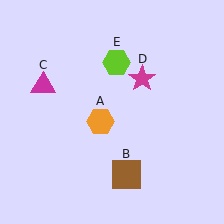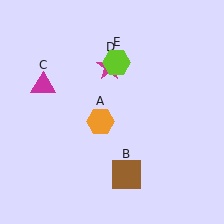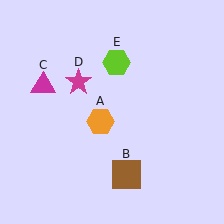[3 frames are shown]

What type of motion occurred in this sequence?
The magenta star (object D) rotated counterclockwise around the center of the scene.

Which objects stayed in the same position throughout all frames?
Orange hexagon (object A) and brown square (object B) and magenta triangle (object C) and lime hexagon (object E) remained stationary.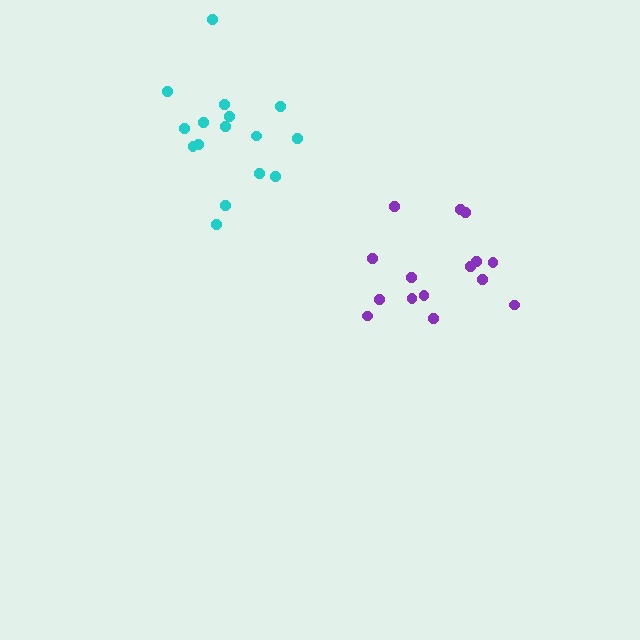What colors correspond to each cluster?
The clusters are colored: purple, cyan.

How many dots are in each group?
Group 1: 15 dots, Group 2: 16 dots (31 total).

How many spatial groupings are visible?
There are 2 spatial groupings.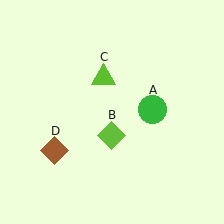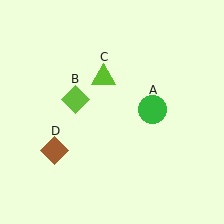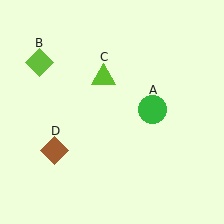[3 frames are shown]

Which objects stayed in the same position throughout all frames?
Green circle (object A) and lime triangle (object C) and brown diamond (object D) remained stationary.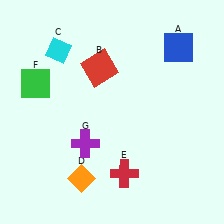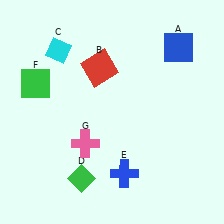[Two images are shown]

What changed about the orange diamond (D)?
In Image 1, D is orange. In Image 2, it changed to green.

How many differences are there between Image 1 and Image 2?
There are 3 differences between the two images.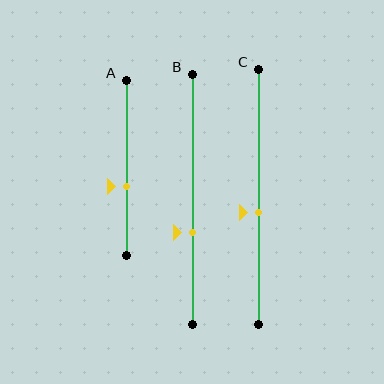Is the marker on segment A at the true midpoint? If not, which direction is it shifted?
No, the marker on segment A is shifted downward by about 11% of the segment length.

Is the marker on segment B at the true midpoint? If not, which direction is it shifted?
No, the marker on segment B is shifted downward by about 13% of the segment length.